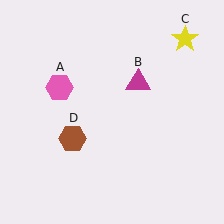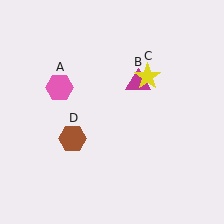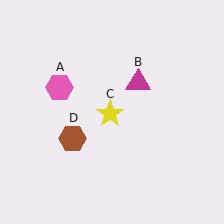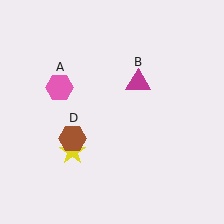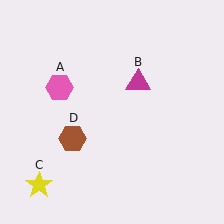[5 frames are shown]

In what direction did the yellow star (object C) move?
The yellow star (object C) moved down and to the left.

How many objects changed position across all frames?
1 object changed position: yellow star (object C).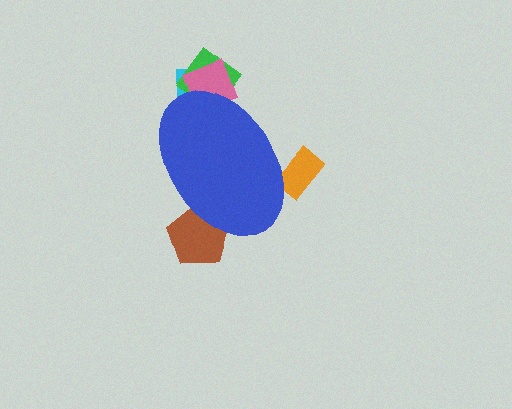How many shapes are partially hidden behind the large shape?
5 shapes are partially hidden.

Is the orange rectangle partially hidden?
Yes, the orange rectangle is partially hidden behind the blue ellipse.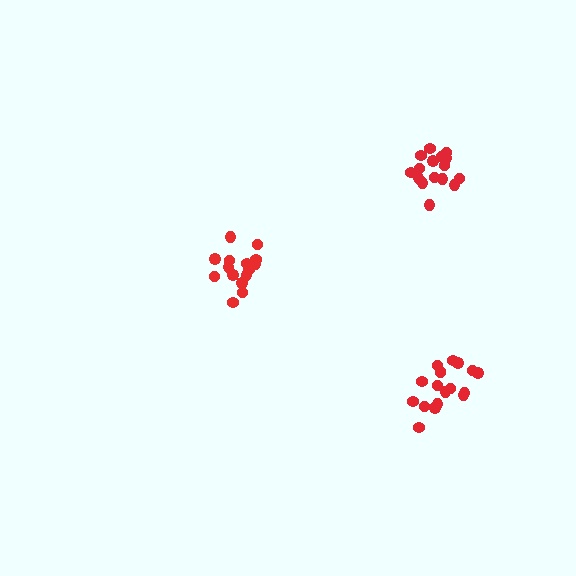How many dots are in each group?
Group 1: 16 dots, Group 2: 18 dots, Group 3: 17 dots (51 total).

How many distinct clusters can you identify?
There are 3 distinct clusters.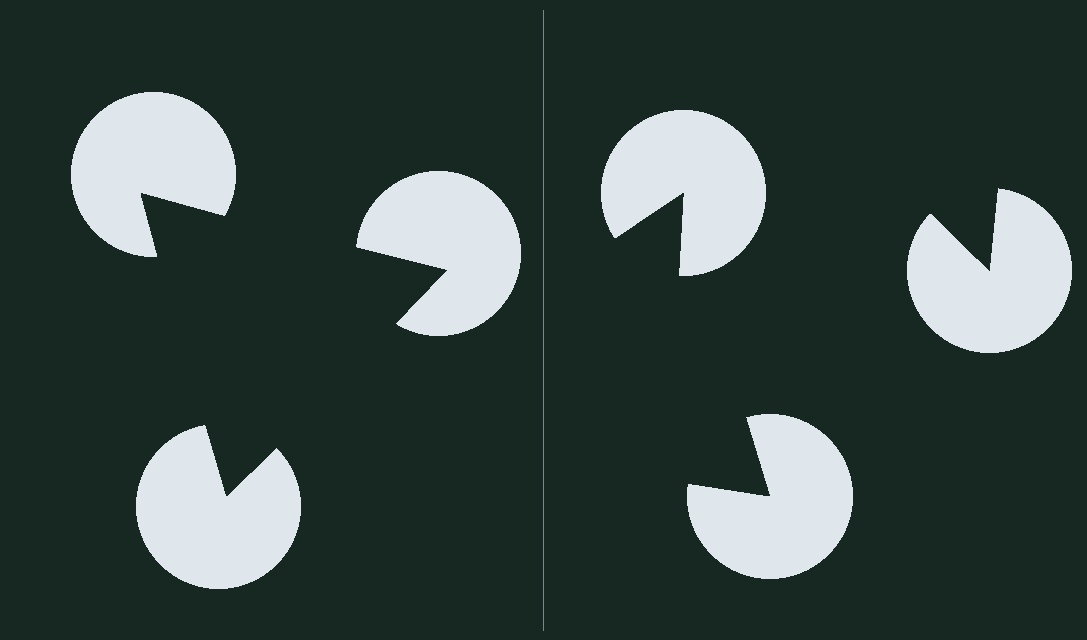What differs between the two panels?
The pac-man discs are positioned identically on both sides; only the wedge orientations differ. On the left they align to a triangle; on the right they are misaligned.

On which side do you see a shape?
An illusory triangle appears on the left side. On the right side the wedge cuts are rotated, so no coherent shape forms.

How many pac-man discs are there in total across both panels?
6 — 3 on each side.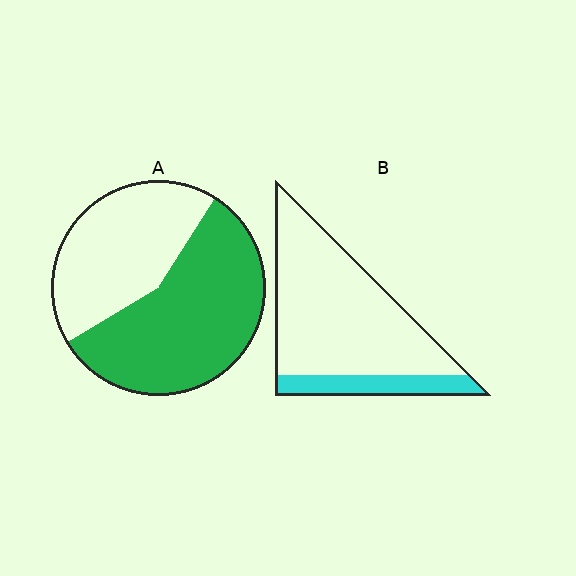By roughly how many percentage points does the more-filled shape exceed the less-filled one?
By roughly 40 percentage points (A over B).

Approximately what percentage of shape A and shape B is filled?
A is approximately 60% and B is approximately 20%.